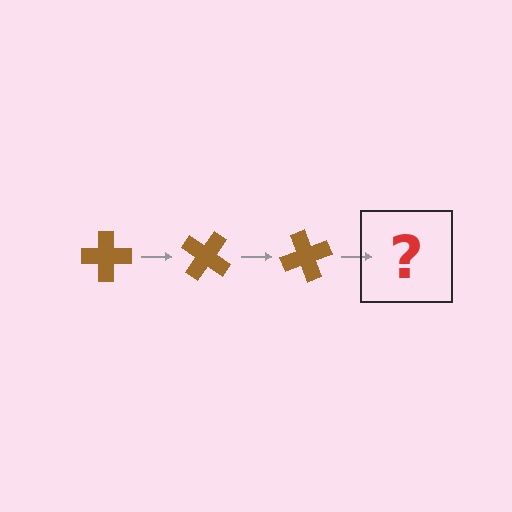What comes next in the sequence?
The next element should be a brown cross rotated 105 degrees.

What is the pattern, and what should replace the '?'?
The pattern is that the cross rotates 35 degrees each step. The '?' should be a brown cross rotated 105 degrees.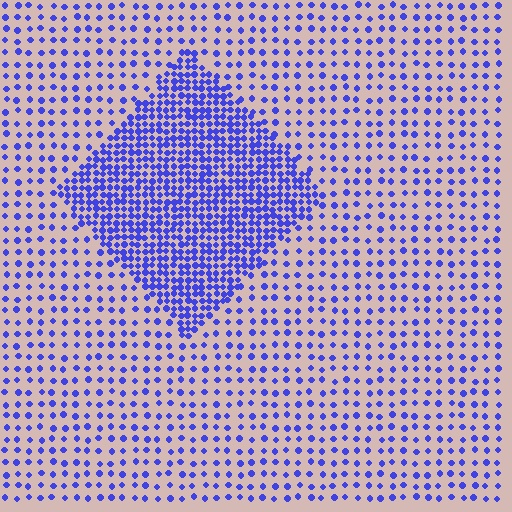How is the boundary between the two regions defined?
The boundary is defined by a change in element density (approximately 2.7x ratio). All elements are the same color, size, and shape.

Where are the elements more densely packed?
The elements are more densely packed inside the diamond boundary.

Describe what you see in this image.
The image contains small blue elements arranged at two different densities. A diamond-shaped region is visible where the elements are more densely packed than the surrounding area.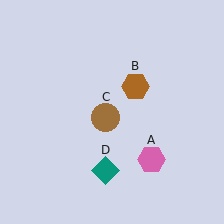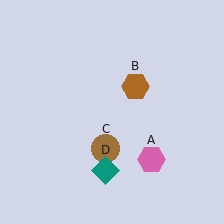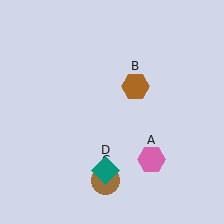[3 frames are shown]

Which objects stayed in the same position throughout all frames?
Pink hexagon (object A) and brown hexagon (object B) and teal diamond (object D) remained stationary.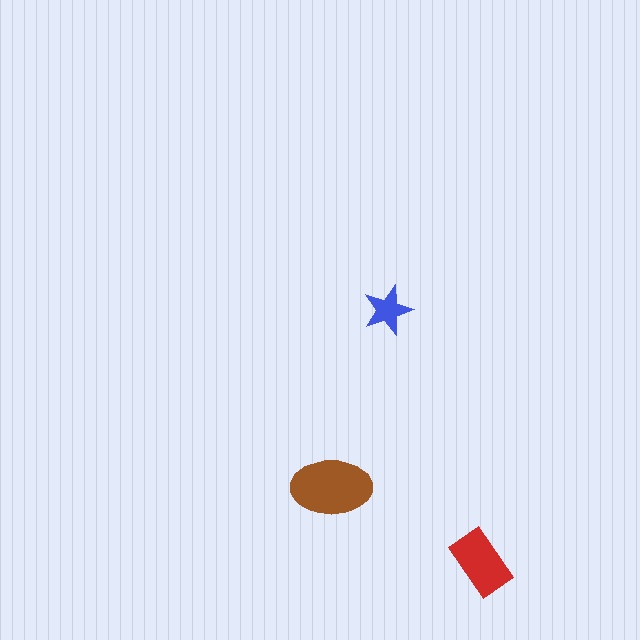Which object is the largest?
The brown ellipse.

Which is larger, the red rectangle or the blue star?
The red rectangle.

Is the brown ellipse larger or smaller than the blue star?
Larger.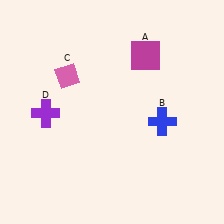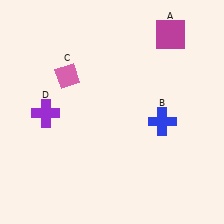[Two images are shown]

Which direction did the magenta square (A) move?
The magenta square (A) moved right.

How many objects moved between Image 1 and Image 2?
1 object moved between the two images.